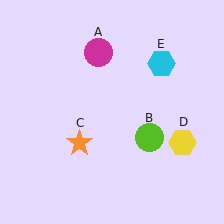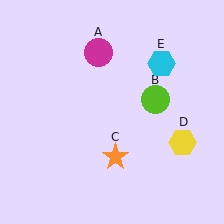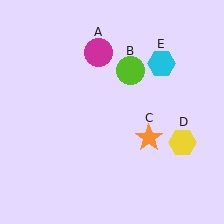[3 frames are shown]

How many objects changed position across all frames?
2 objects changed position: lime circle (object B), orange star (object C).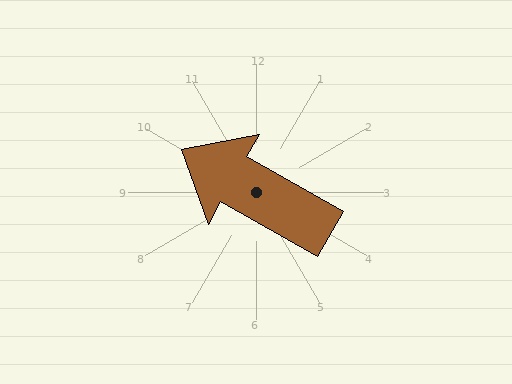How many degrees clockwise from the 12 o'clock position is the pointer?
Approximately 300 degrees.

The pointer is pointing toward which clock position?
Roughly 10 o'clock.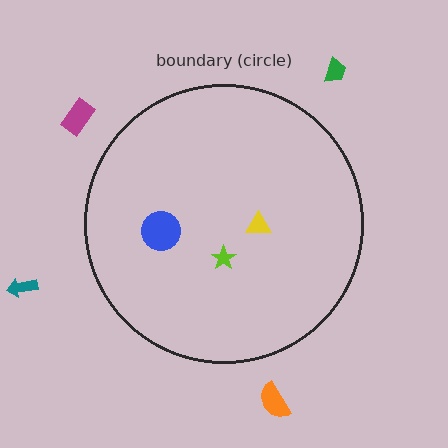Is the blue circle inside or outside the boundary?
Inside.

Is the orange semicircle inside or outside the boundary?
Outside.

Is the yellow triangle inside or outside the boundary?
Inside.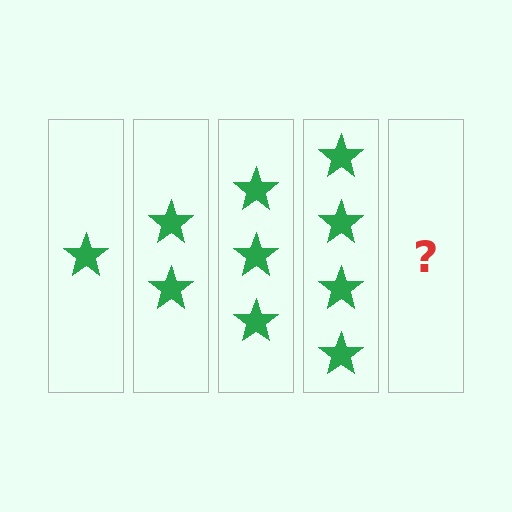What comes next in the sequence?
The next element should be 5 stars.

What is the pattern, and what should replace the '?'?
The pattern is that each step adds one more star. The '?' should be 5 stars.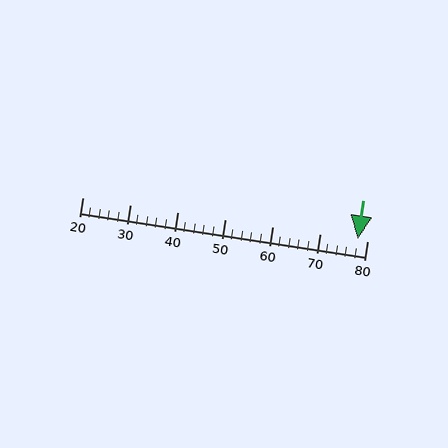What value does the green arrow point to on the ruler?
The green arrow points to approximately 78.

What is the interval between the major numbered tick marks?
The major tick marks are spaced 10 units apart.